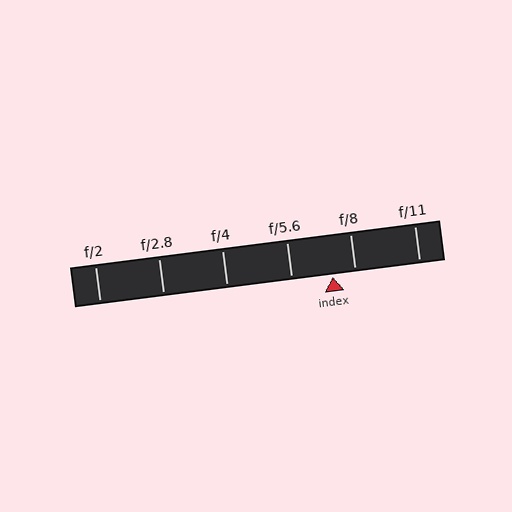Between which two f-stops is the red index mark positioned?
The index mark is between f/5.6 and f/8.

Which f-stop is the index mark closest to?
The index mark is closest to f/8.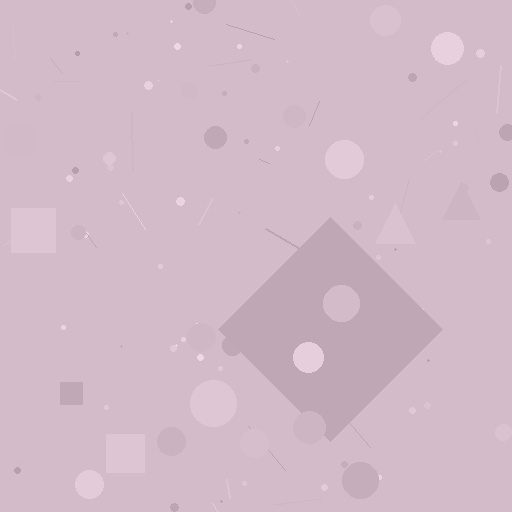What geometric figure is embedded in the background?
A diamond is embedded in the background.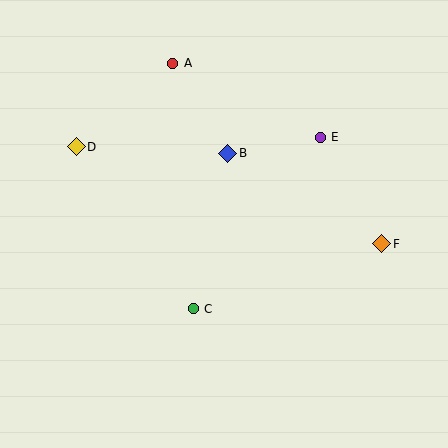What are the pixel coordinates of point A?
Point A is at (173, 63).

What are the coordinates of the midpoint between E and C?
The midpoint between E and C is at (257, 223).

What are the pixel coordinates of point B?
Point B is at (228, 153).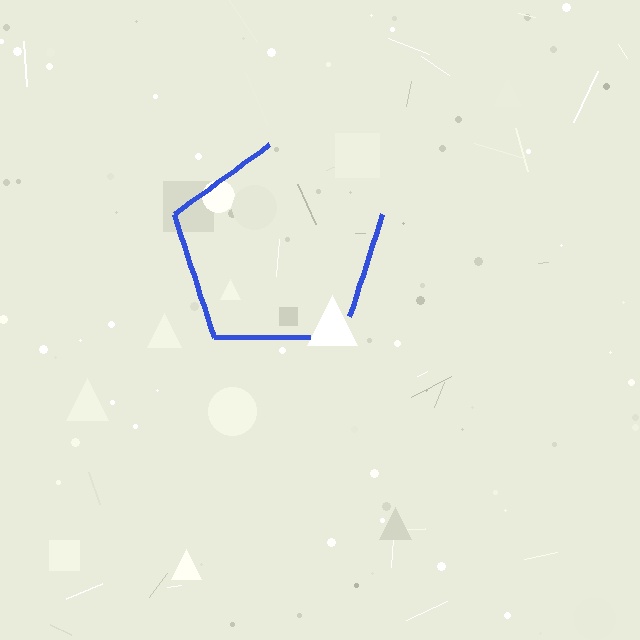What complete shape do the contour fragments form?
The contour fragments form a pentagon.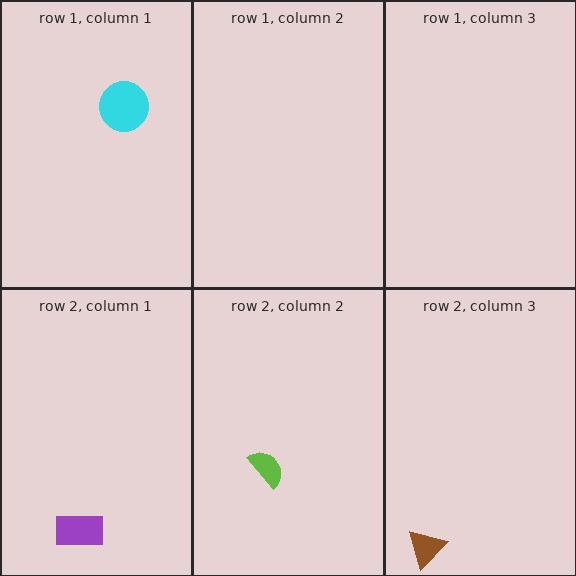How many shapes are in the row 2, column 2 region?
1.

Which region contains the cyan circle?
The row 1, column 1 region.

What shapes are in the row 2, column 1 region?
The purple rectangle.